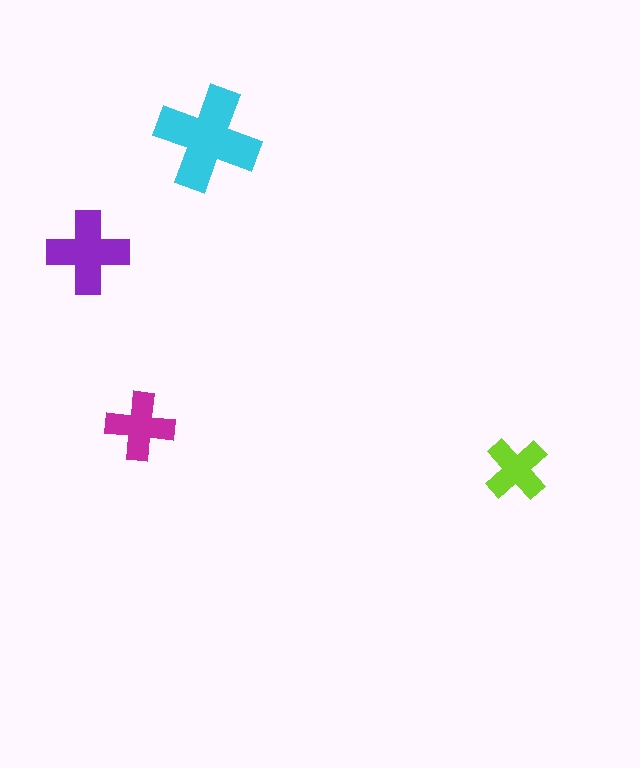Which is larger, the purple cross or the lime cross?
The purple one.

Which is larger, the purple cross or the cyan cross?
The cyan one.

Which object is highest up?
The cyan cross is topmost.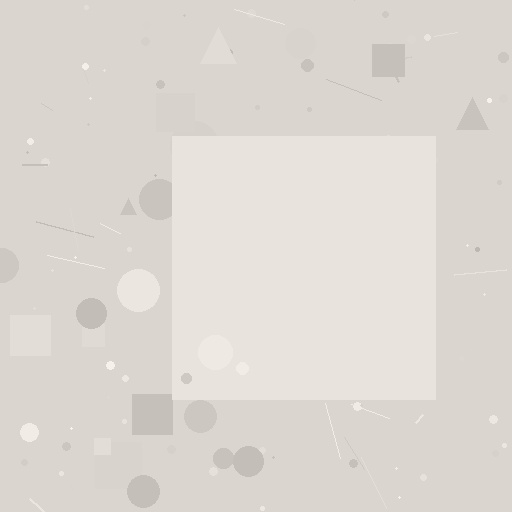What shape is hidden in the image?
A square is hidden in the image.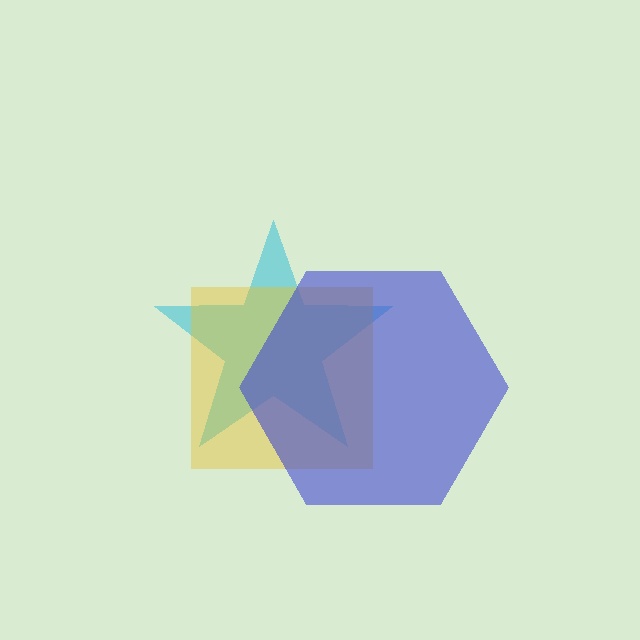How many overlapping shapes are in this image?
There are 3 overlapping shapes in the image.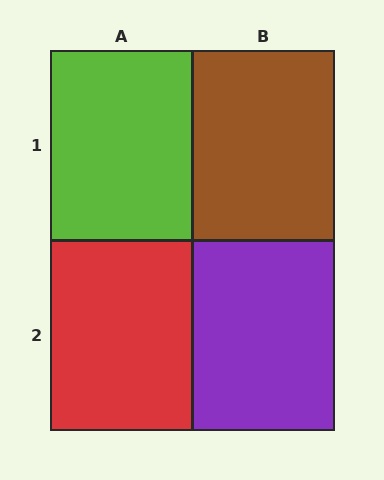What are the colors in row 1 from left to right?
Lime, brown.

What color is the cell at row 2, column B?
Purple.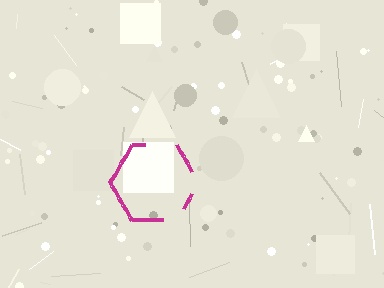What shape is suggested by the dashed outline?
The dashed outline suggests a hexagon.